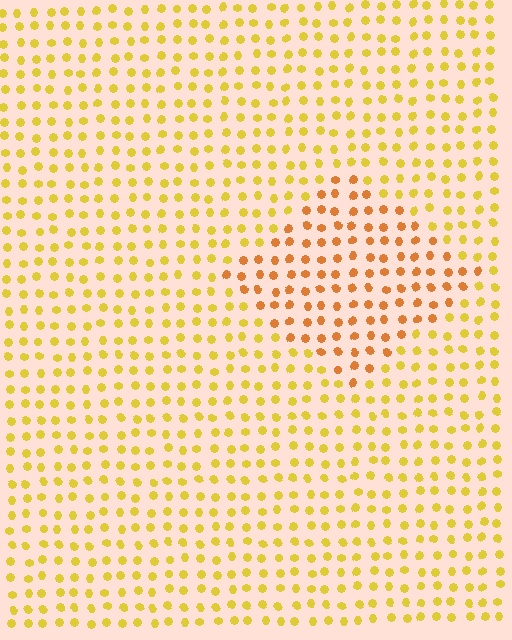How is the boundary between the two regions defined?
The boundary is defined purely by a slight shift in hue (about 29 degrees). Spacing, size, and orientation are identical on both sides.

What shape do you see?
I see a diamond.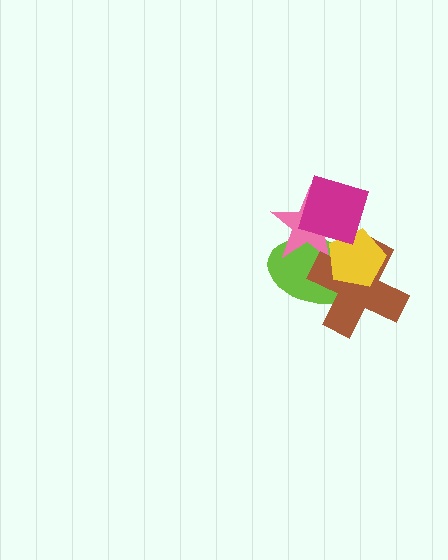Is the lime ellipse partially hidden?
Yes, it is partially covered by another shape.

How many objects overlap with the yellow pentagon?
3 objects overlap with the yellow pentagon.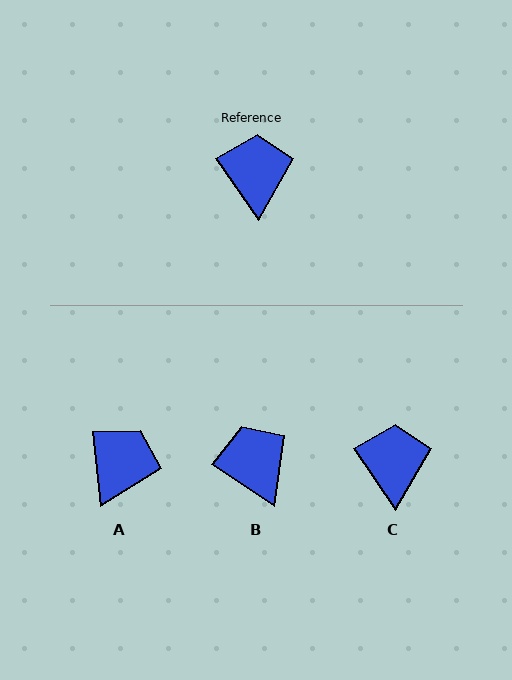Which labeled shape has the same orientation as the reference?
C.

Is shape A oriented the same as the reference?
No, it is off by about 28 degrees.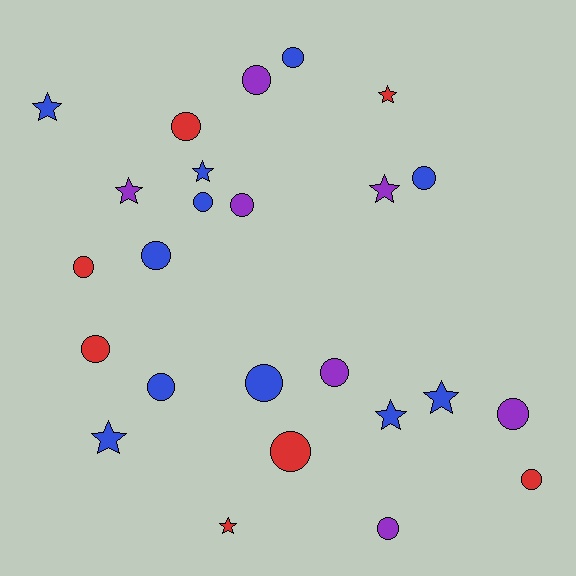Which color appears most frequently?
Blue, with 11 objects.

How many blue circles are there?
There are 6 blue circles.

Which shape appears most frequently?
Circle, with 16 objects.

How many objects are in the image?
There are 25 objects.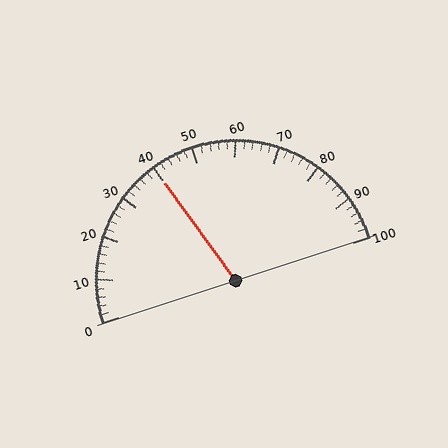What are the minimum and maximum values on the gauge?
The gauge ranges from 0 to 100.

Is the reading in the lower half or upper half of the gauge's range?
The reading is in the lower half of the range (0 to 100).